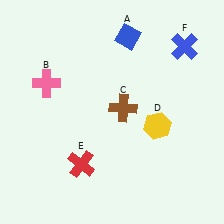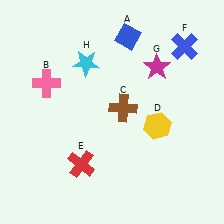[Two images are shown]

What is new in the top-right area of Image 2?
A magenta star (G) was added in the top-right area of Image 2.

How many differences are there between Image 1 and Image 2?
There are 2 differences between the two images.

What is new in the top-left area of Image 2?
A cyan star (H) was added in the top-left area of Image 2.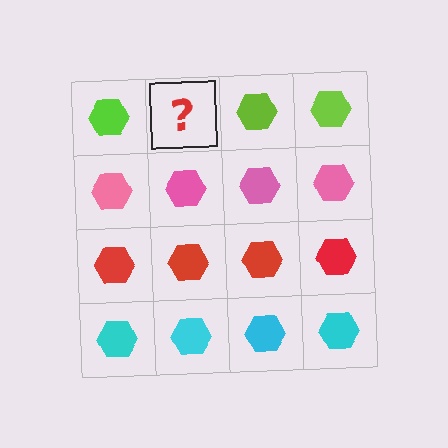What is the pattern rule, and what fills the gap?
The rule is that each row has a consistent color. The gap should be filled with a lime hexagon.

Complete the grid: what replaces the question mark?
The question mark should be replaced with a lime hexagon.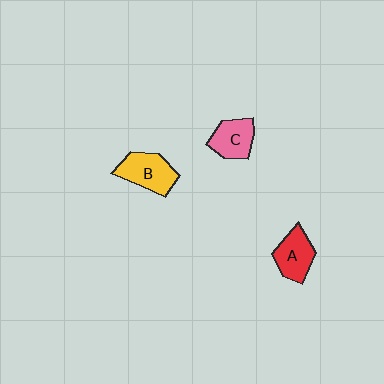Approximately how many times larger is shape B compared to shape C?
Approximately 1.2 times.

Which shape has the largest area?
Shape B (yellow).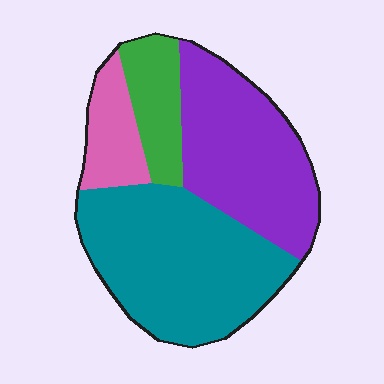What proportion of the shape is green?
Green covers 12% of the shape.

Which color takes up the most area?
Teal, at roughly 45%.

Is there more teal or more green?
Teal.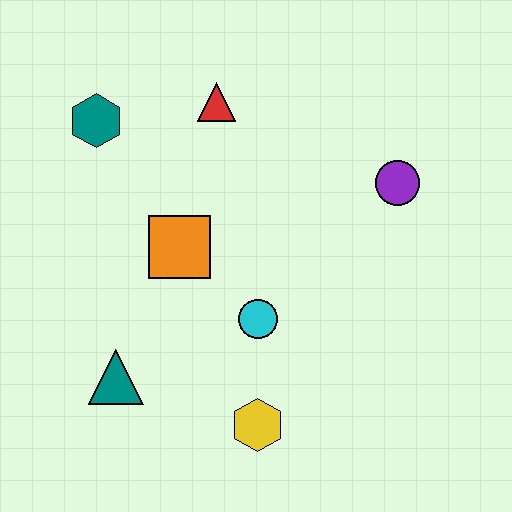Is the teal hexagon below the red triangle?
Yes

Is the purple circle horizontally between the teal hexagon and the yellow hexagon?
No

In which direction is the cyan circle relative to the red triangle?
The cyan circle is below the red triangle.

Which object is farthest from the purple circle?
The teal triangle is farthest from the purple circle.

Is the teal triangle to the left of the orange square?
Yes